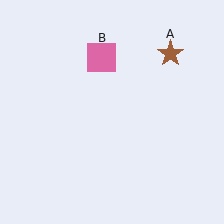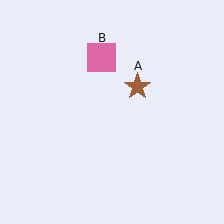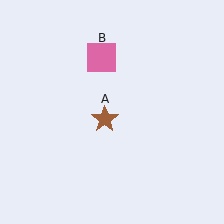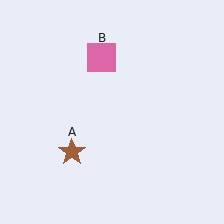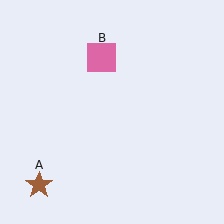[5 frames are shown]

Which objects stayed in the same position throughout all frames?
Pink square (object B) remained stationary.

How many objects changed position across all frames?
1 object changed position: brown star (object A).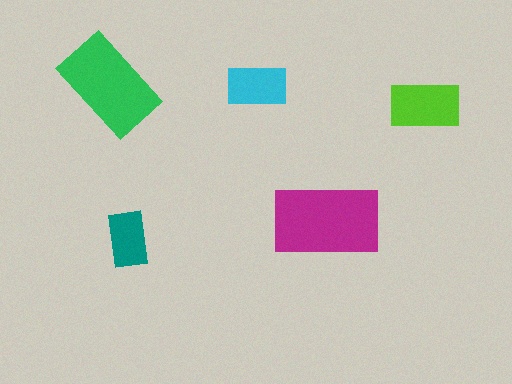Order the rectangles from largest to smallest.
the magenta one, the green one, the lime one, the cyan one, the teal one.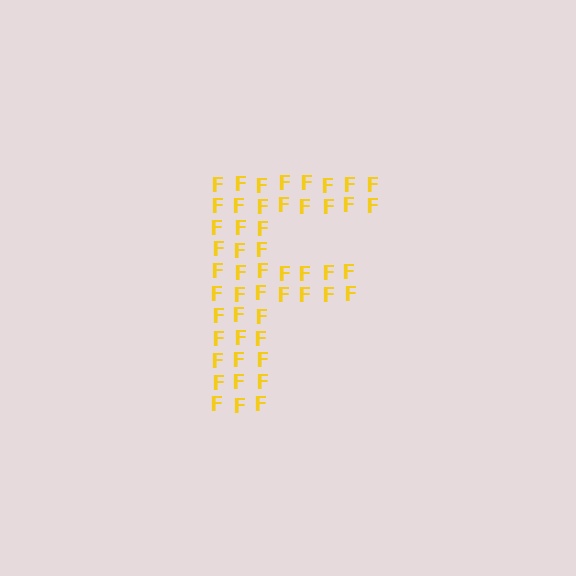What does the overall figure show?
The overall figure shows the letter F.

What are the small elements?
The small elements are letter F's.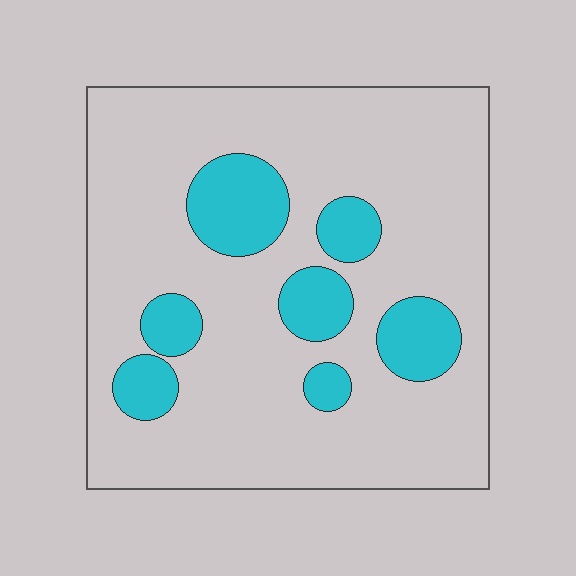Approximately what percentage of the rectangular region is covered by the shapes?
Approximately 20%.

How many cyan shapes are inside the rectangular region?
7.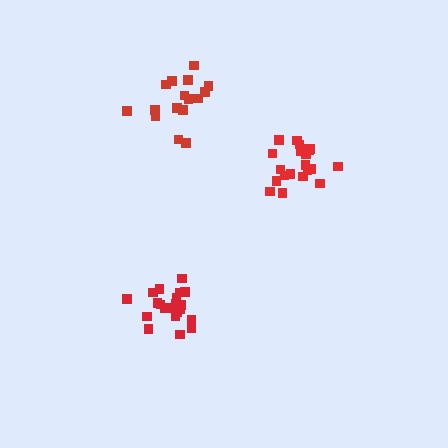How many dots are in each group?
Group 1: 16 dots, Group 2: 21 dots, Group 3: 21 dots (58 total).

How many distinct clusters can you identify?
There are 3 distinct clusters.